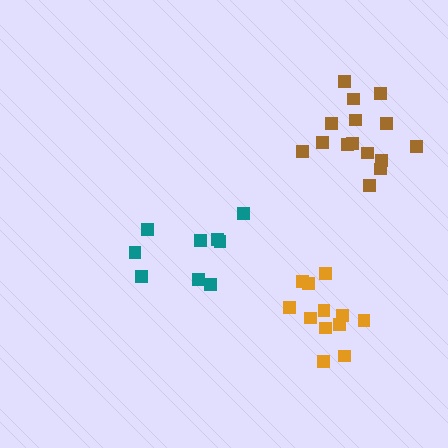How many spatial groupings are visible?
There are 3 spatial groupings.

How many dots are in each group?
Group 1: 12 dots, Group 2: 15 dots, Group 3: 9 dots (36 total).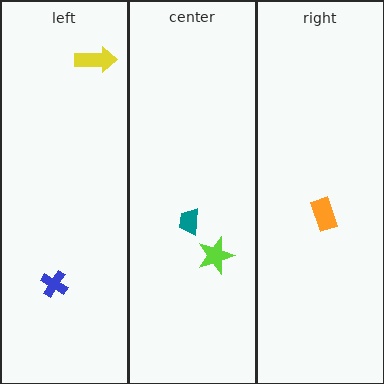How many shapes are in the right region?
1.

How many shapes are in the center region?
2.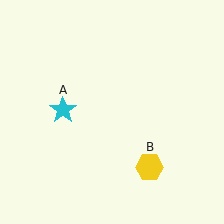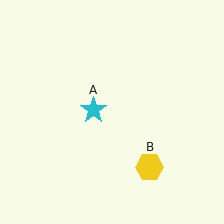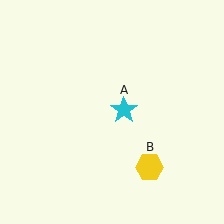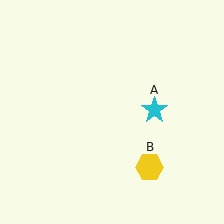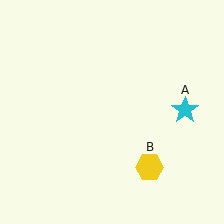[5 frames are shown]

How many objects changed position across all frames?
1 object changed position: cyan star (object A).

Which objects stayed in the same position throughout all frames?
Yellow hexagon (object B) remained stationary.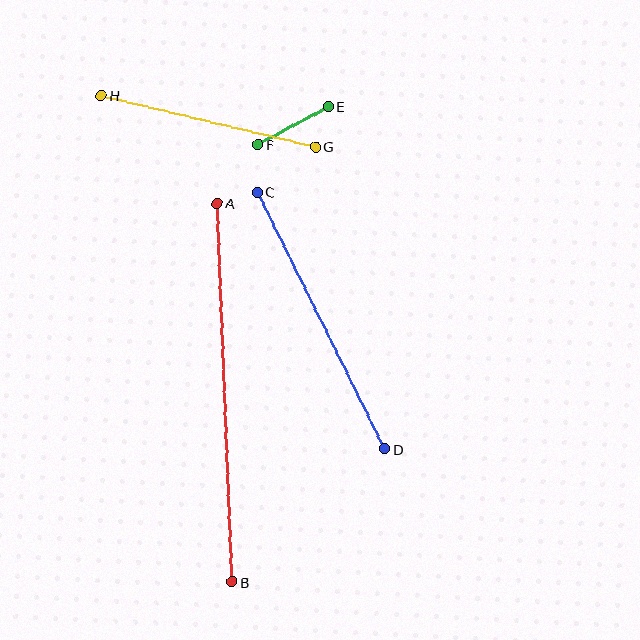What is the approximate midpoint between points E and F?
The midpoint is at approximately (293, 126) pixels.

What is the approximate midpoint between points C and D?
The midpoint is at approximately (321, 321) pixels.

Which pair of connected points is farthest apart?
Points A and B are farthest apart.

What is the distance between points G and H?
The distance is approximately 220 pixels.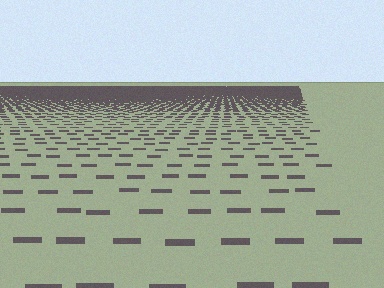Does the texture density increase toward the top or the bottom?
Density increases toward the top.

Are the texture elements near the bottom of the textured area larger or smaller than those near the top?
Larger. Near the bottom, elements are closer to the viewer and appear at a bigger on-screen size.